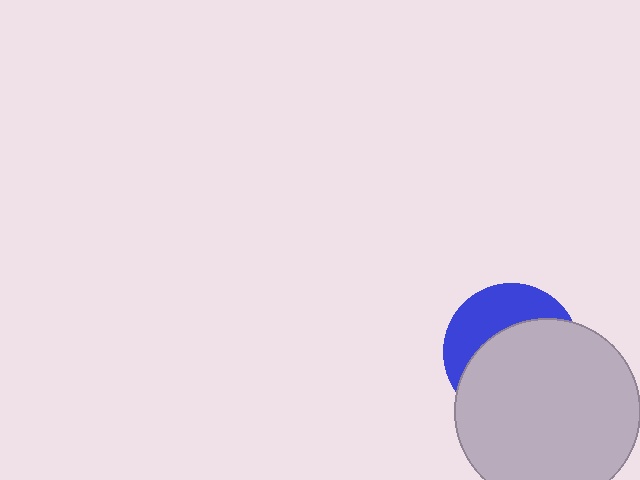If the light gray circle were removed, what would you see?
You would see the complete blue circle.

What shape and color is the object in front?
The object in front is a light gray circle.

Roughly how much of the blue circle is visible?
A small part of it is visible (roughly 36%).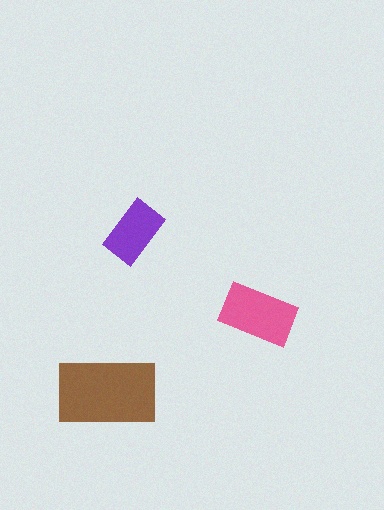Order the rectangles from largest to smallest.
the brown one, the pink one, the purple one.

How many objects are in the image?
There are 3 objects in the image.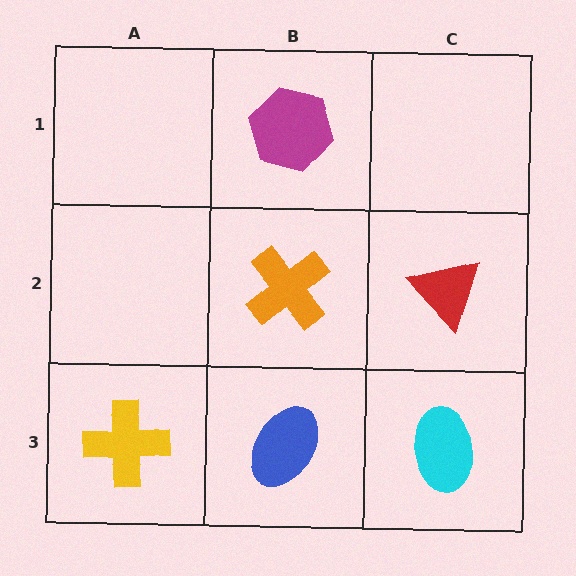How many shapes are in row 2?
2 shapes.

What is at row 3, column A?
A yellow cross.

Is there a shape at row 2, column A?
No, that cell is empty.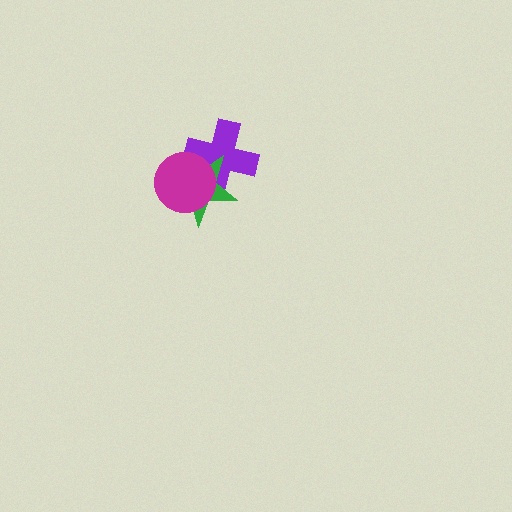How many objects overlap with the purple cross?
2 objects overlap with the purple cross.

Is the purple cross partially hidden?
Yes, it is partially covered by another shape.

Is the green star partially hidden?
Yes, it is partially covered by another shape.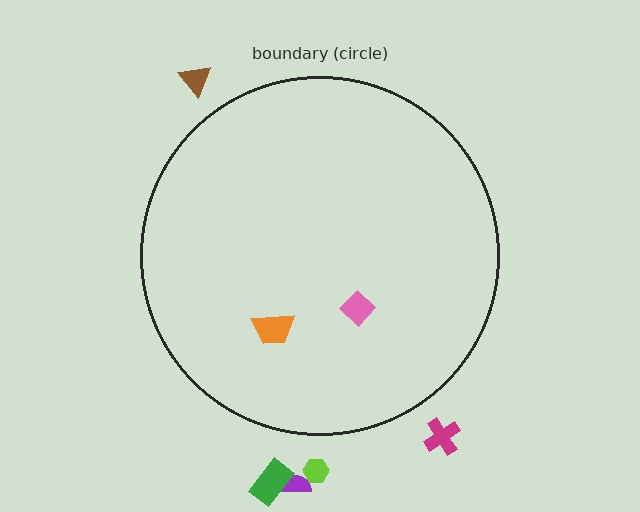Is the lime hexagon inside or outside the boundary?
Outside.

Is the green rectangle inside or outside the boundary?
Outside.